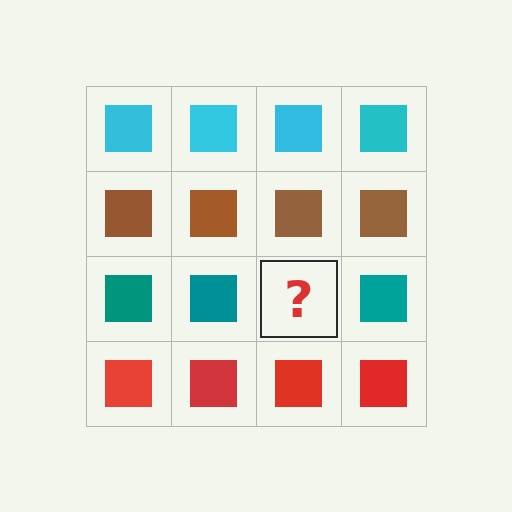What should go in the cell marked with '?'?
The missing cell should contain a teal square.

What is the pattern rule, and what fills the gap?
The rule is that each row has a consistent color. The gap should be filled with a teal square.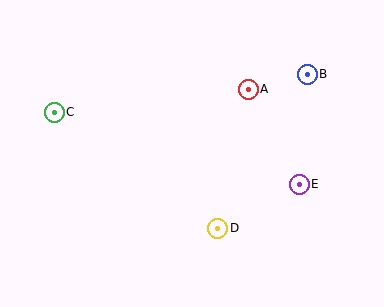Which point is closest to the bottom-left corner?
Point C is closest to the bottom-left corner.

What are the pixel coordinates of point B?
Point B is at (307, 74).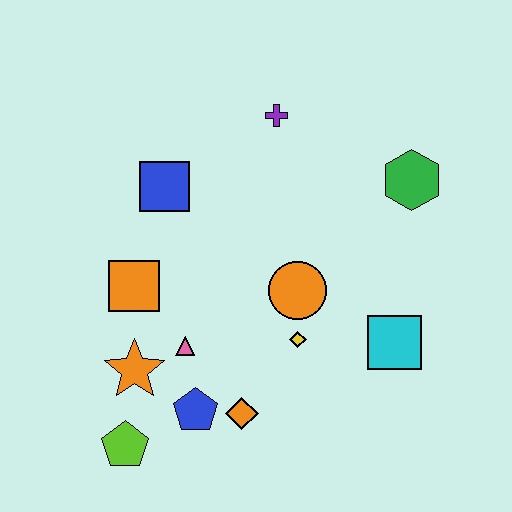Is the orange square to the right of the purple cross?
No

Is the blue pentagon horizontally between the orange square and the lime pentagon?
No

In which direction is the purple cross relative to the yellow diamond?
The purple cross is above the yellow diamond.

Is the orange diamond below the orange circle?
Yes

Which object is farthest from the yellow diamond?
The purple cross is farthest from the yellow diamond.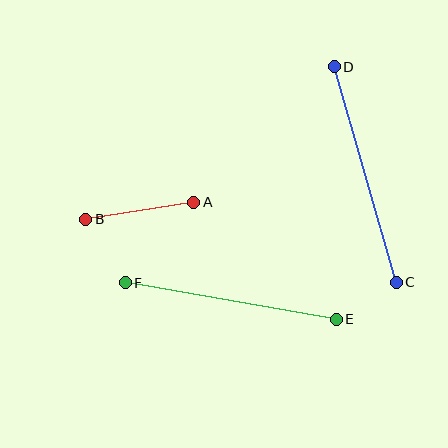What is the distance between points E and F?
The distance is approximately 214 pixels.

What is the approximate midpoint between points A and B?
The midpoint is at approximately (140, 211) pixels.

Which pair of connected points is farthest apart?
Points C and D are farthest apart.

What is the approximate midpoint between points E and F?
The midpoint is at approximately (231, 301) pixels.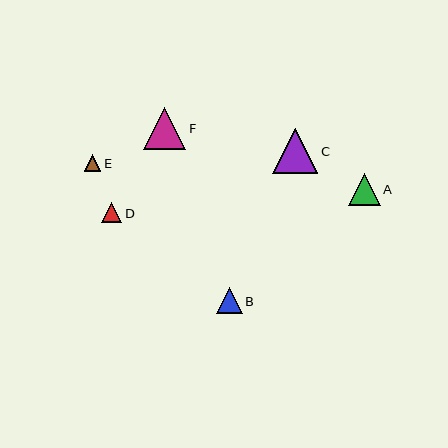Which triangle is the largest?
Triangle C is the largest with a size of approximately 45 pixels.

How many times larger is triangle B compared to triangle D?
Triangle B is approximately 1.3 times the size of triangle D.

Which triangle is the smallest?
Triangle E is the smallest with a size of approximately 17 pixels.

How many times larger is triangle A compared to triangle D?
Triangle A is approximately 1.6 times the size of triangle D.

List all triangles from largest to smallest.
From largest to smallest: C, F, A, B, D, E.